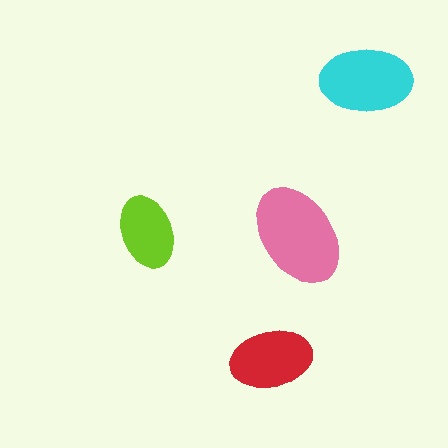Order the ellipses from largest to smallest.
the pink one, the cyan one, the red one, the lime one.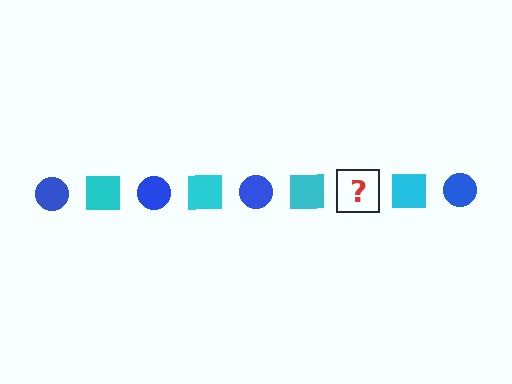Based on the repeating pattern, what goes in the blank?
The blank should be a blue circle.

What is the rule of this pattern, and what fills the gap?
The rule is that the pattern alternates between blue circle and cyan square. The gap should be filled with a blue circle.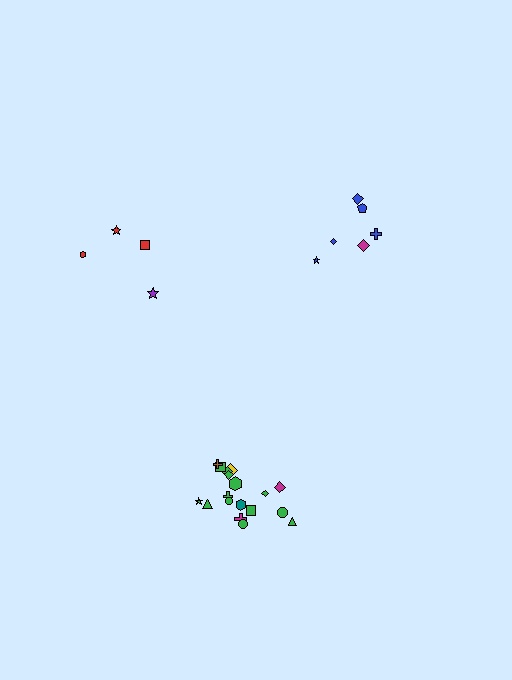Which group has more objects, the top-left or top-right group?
The top-right group.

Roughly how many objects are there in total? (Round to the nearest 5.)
Roughly 30 objects in total.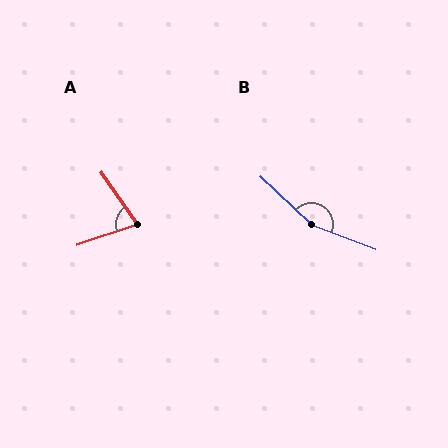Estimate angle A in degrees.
Approximately 74 degrees.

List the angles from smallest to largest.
A (74°), B (158°).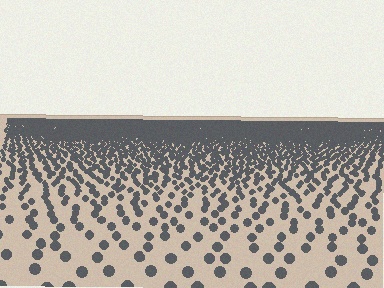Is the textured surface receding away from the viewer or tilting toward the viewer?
The surface is receding away from the viewer. Texture elements get smaller and denser toward the top.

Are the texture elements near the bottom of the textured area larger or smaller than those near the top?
Larger. Near the bottom, elements are closer to the viewer and appear at a bigger on-screen size.